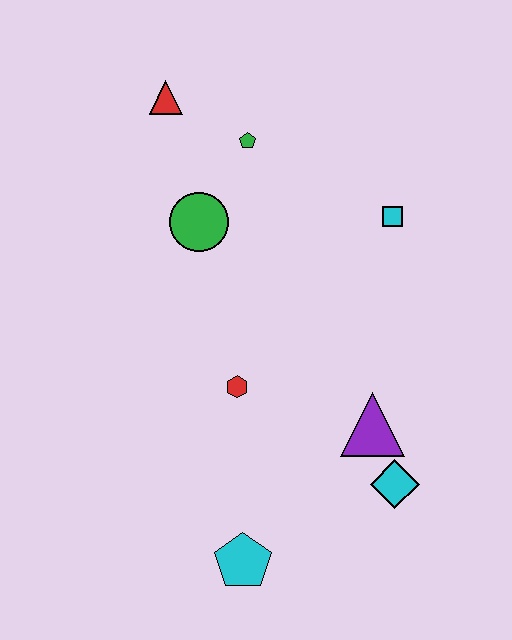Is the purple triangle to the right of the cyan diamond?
No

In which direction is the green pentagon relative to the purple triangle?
The green pentagon is above the purple triangle.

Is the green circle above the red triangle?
No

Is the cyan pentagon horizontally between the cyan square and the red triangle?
Yes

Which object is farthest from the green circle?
The cyan pentagon is farthest from the green circle.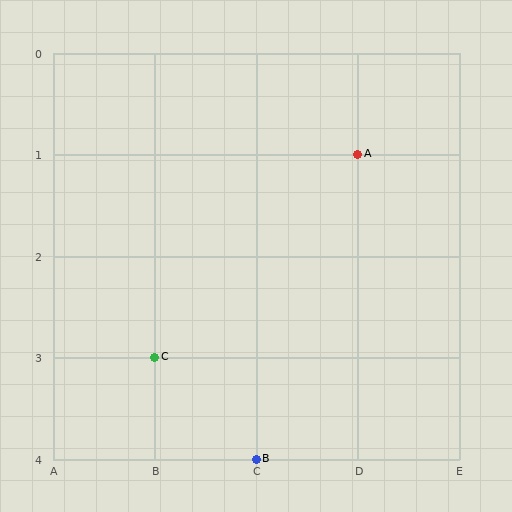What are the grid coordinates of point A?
Point A is at grid coordinates (D, 1).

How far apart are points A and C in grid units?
Points A and C are 2 columns and 2 rows apart (about 2.8 grid units diagonally).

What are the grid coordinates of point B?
Point B is at grid coordinates (C, 4).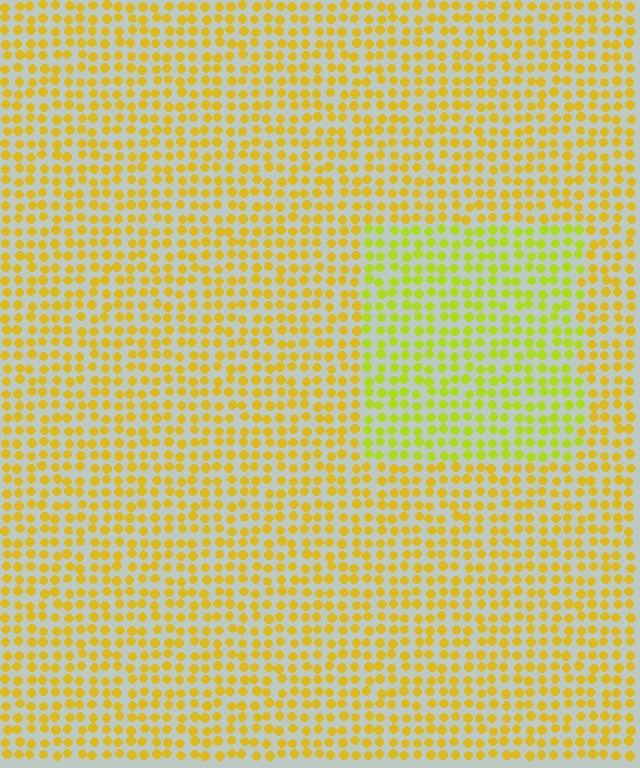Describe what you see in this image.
The image is filled with small yellow elements in a uniform arrangement. A rectangle-shaped region is visible where the elements are tinted to a slightly different hue, forming a subtle color boundary.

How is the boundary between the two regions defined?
The boundary is defined purely by a slight shift in hue (about 27 degrees). Spacing, size, and orientation are identical on both sides.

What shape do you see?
I see a rectangle.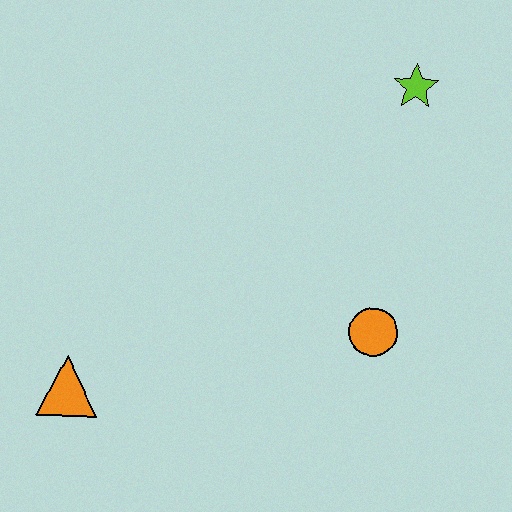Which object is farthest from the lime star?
The orange triangle is farthest from the lime star.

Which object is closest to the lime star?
The orange circle is closest to the lime star.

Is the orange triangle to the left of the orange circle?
Yes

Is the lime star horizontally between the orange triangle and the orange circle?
No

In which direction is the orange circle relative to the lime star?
The orange circle is below the lime star.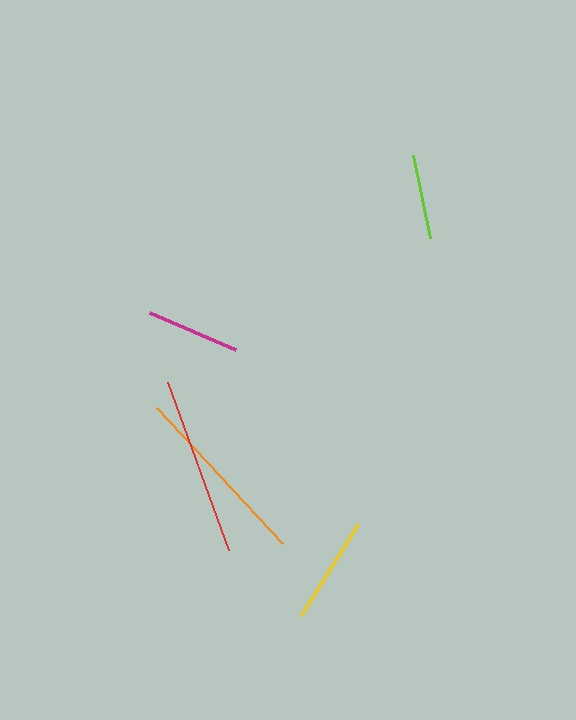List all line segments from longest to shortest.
From longest to shortest: orange, red, yellow, magenta, lime.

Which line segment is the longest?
The orange line is the longest at approximately 186 pixels.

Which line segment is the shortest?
The lime line is the shortest at approximately 84 pixels.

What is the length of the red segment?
The red segment is approximately 179 pixels long.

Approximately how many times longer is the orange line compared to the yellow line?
The orange line is approximately 1.7 times the length of the yellow line.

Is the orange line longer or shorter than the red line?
The orange line is longer than the red line.